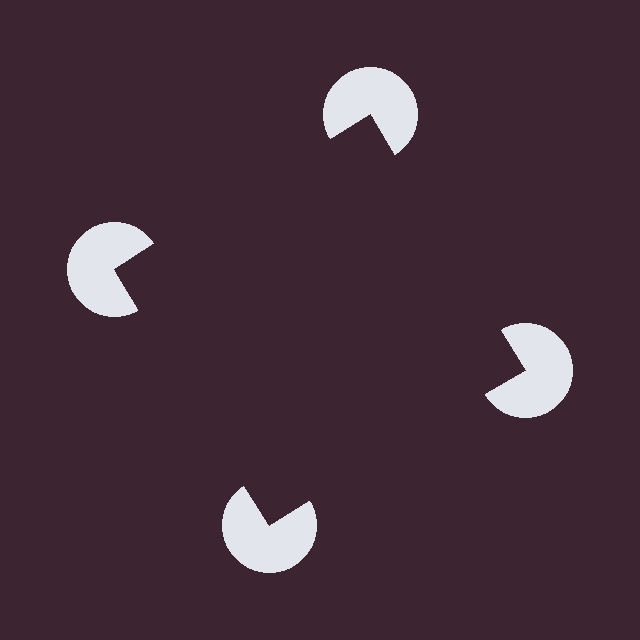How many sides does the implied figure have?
4 sides.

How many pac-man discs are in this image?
There are 4 — one at each vertex of the illusory square.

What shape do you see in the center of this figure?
An illusory square — its edges are inferred from the aligned wedge cuts in the pac-man discs, not physically drawn.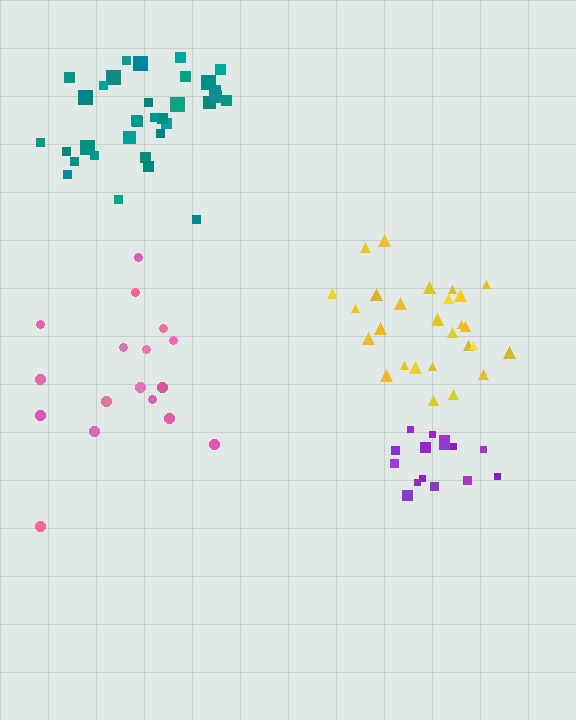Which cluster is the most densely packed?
Purple.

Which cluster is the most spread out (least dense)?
Pink.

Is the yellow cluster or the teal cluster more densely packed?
Teal.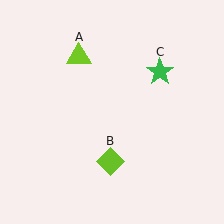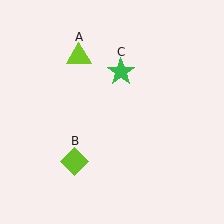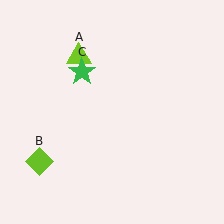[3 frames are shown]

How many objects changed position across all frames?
2 objects changed position: lime diamond (object B), green star (object C).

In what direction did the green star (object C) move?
The green star (object C) moved left.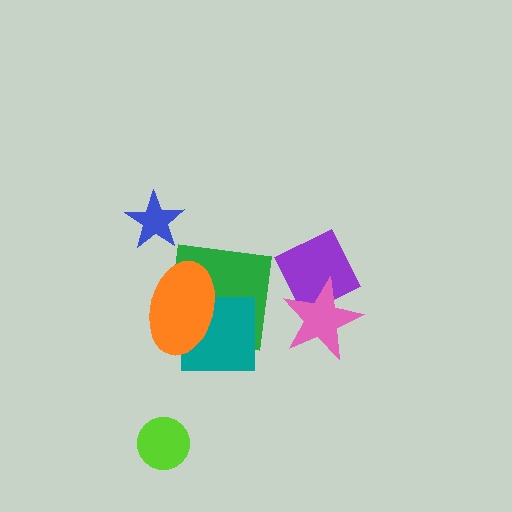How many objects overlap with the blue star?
0 objects overlap with the blue star.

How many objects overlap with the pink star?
1 object overlaps with the pink star.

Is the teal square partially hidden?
Yes, it is partially covered by another shape.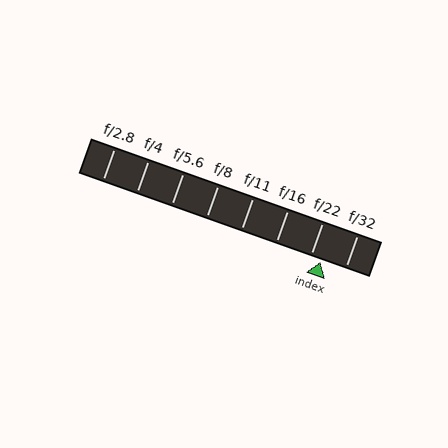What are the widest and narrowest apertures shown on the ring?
The widest aperture shown is f/2.8 and the narrowest is f/32.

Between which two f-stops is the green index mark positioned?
The index mark is between f/22 and f/32.